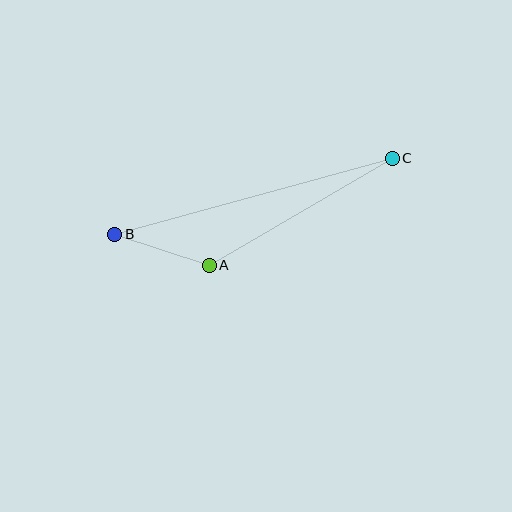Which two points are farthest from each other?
Points B and C are farthest from each other.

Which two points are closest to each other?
Points A and B are closest to each other.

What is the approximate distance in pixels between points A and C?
The distance between A and C is approximately 212 pixels.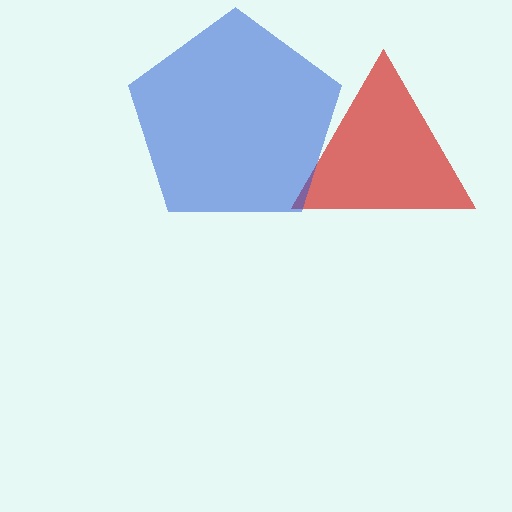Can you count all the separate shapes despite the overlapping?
Yes, there are 2 separate shapes.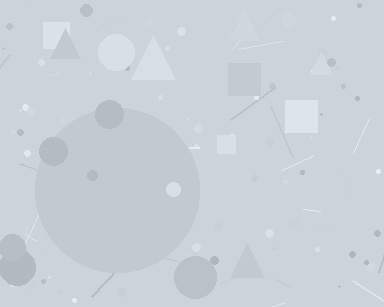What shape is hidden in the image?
A circle is hidden in the image.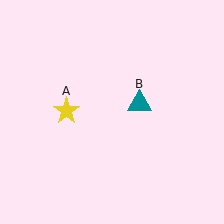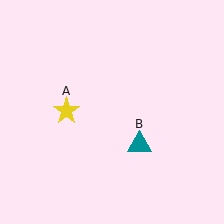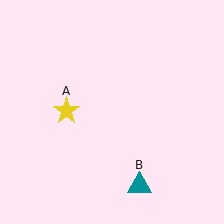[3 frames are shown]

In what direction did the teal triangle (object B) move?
The teal triangle (object B) moved down.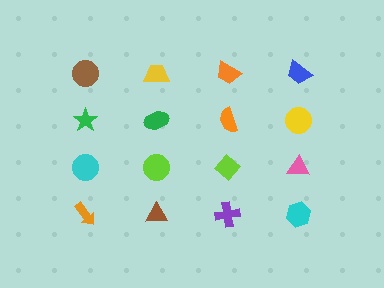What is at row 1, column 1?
A brown circle.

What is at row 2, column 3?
An orange semicircle.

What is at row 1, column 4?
A blue trapezoid.